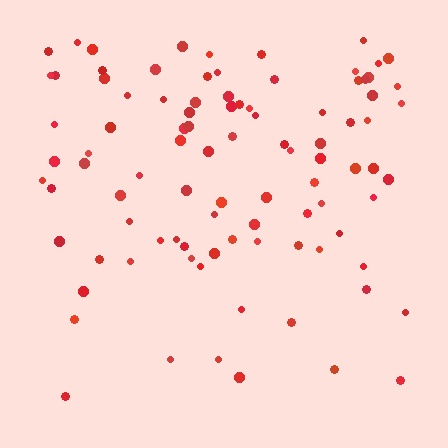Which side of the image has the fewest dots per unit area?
The bottom.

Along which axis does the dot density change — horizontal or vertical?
Vertical.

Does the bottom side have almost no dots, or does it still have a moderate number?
Still a moderate number, just noticeably fewer than the top.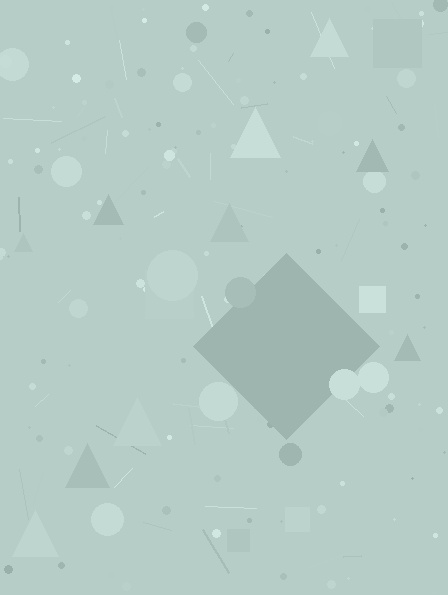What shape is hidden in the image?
A diamond is hidden in the image.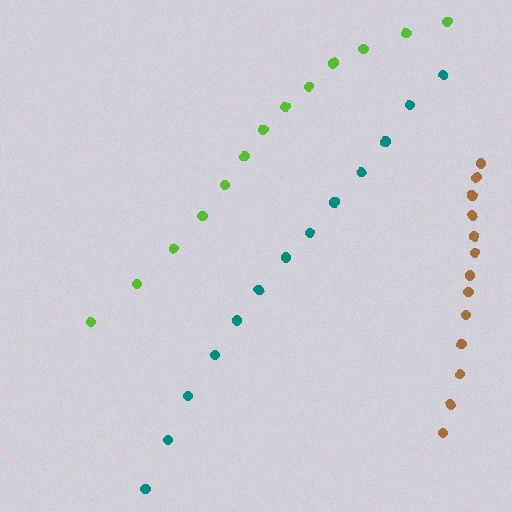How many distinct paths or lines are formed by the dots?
There are 3 distinct paths.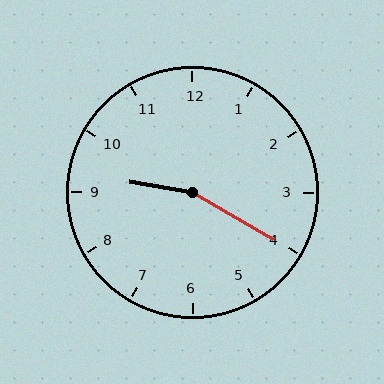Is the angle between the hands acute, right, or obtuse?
It is obtuse.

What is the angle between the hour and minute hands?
Approximately 160 degrees.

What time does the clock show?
9:20.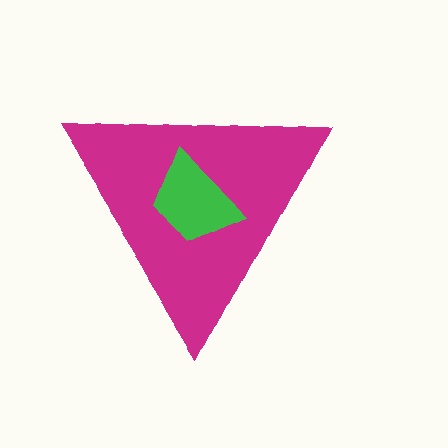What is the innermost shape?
The green trapezoid.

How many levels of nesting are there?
2.